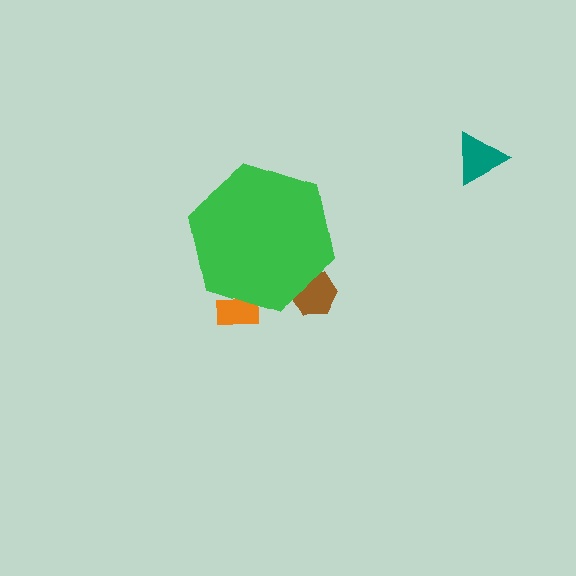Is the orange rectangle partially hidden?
Yes, the orange rectangle is partially hidden behind the green hexagon.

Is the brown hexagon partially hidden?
Yes, the brown hexagon is partially hidden behind the green hexagon.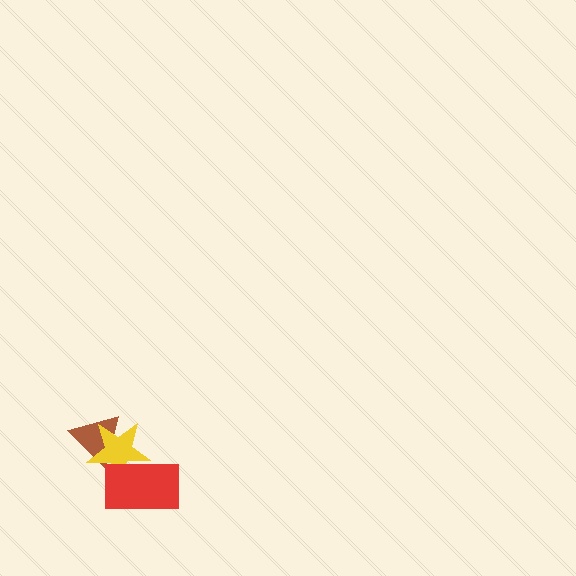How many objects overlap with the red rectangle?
1 object overlaps with the red rectangle.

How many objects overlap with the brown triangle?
1 object overlaps with the brown triangle.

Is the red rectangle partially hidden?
No, no other shape covers it.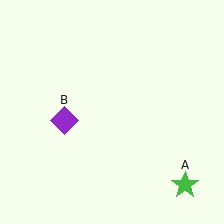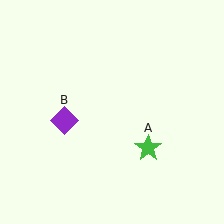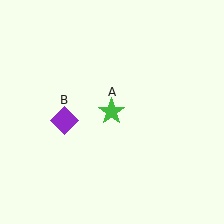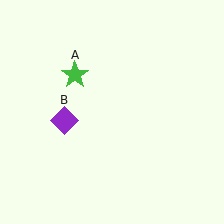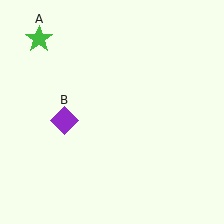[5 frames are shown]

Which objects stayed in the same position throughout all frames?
Purple diamond (object B) remained stationary.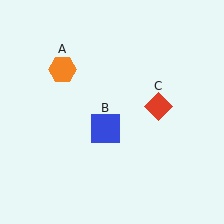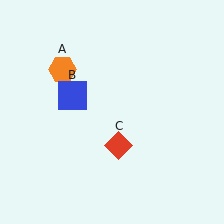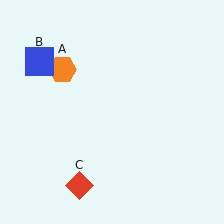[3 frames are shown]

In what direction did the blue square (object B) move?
The blue square (object B) moved up and to the left.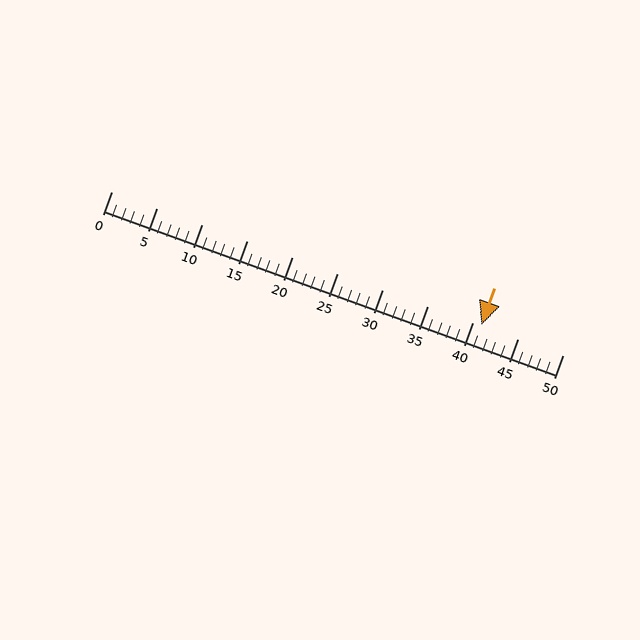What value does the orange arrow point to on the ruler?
The orange arrow points to approximately 41.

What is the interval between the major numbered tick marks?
The major tick marks are spaced 5 units apart.